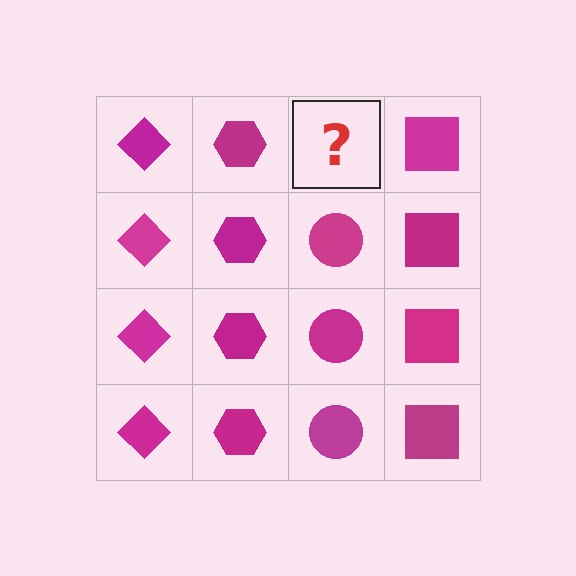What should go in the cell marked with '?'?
The missing cell should contain a magenta circle.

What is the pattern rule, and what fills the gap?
The rule is that each column has a consistent shape. The gap should be filled with a magenta circle.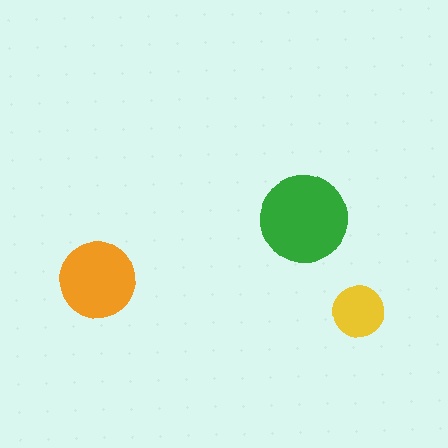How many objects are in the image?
There are 3 objects in the image.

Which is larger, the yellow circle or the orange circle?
The orange one.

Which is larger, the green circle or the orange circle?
The green one.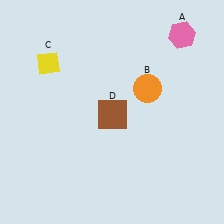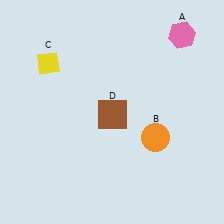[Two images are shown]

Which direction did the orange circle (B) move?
The orange circle (B) moved down.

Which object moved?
The orange circle (B) moved down.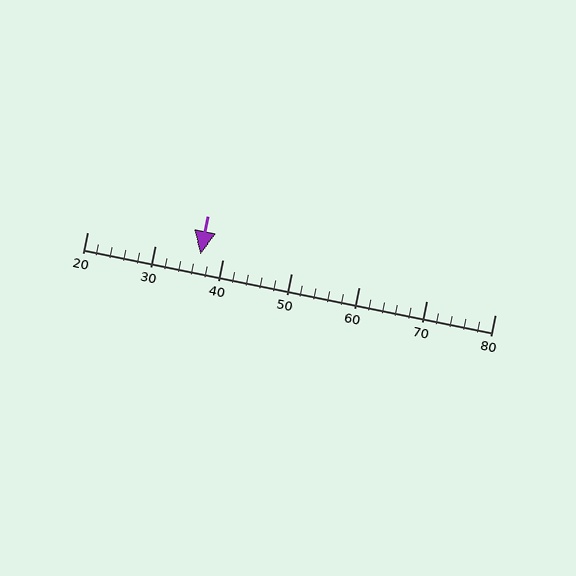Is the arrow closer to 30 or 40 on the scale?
The arrow is closer to 40.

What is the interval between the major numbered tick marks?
The major tick marks are spaced 10 units apart.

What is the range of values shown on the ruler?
The ruler shows values from 20 to 80.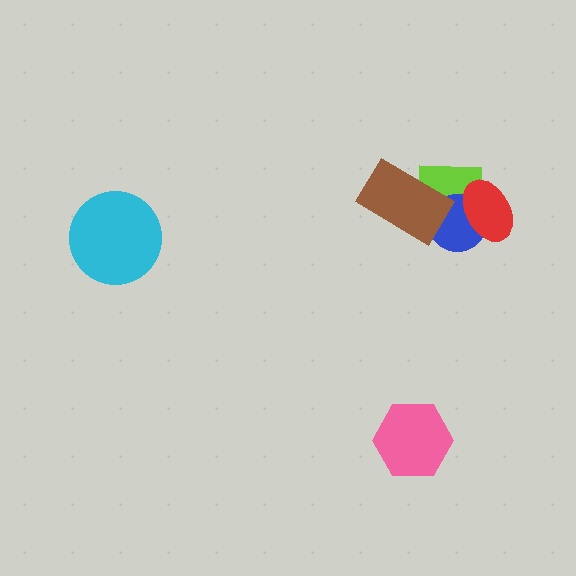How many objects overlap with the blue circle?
3 objects overlap with the blue circle.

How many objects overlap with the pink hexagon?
0 objects overlap with the pink hexagon.